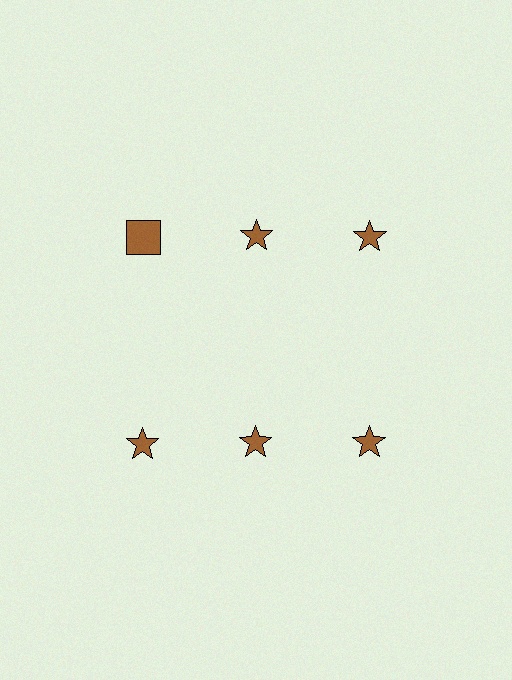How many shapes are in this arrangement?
There are 6 shapes arranged in a grid pattern.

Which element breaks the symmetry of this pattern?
The brown square in the top row, leftmost column breaks the symmetry. All other shapes are brown stars.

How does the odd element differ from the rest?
It has a different shape: square instead of star.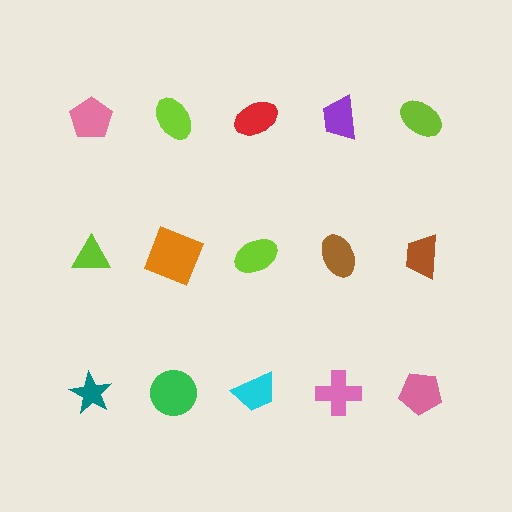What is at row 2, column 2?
An orange square.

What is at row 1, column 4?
A purple trapezoid.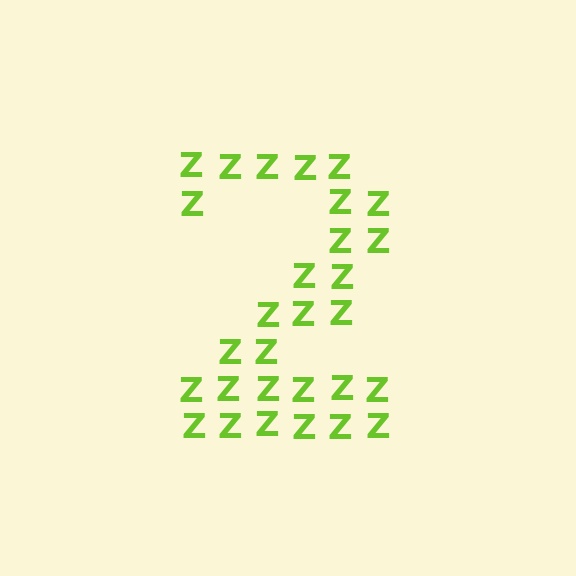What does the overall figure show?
The overall figure shows the digit 2.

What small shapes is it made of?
It is made of small letter Z's.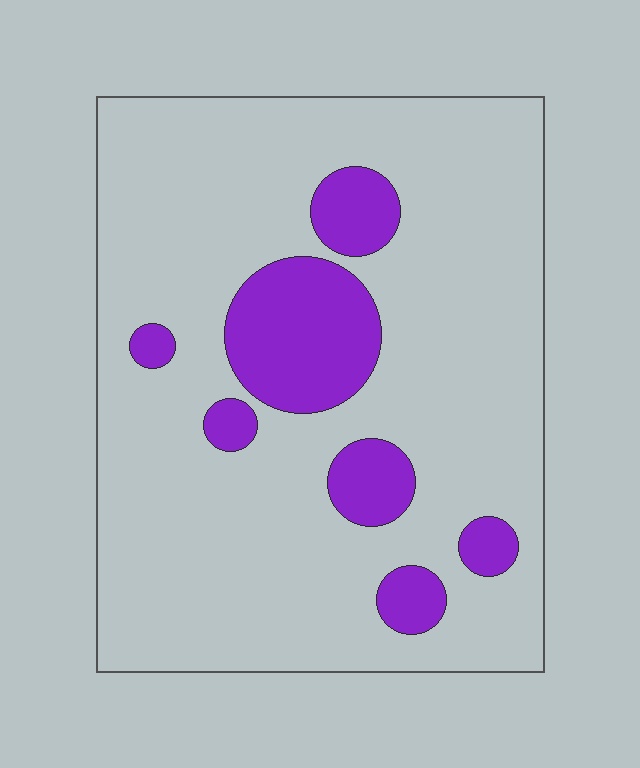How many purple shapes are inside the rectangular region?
7.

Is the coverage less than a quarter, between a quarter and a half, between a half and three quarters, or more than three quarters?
Less than a quarter.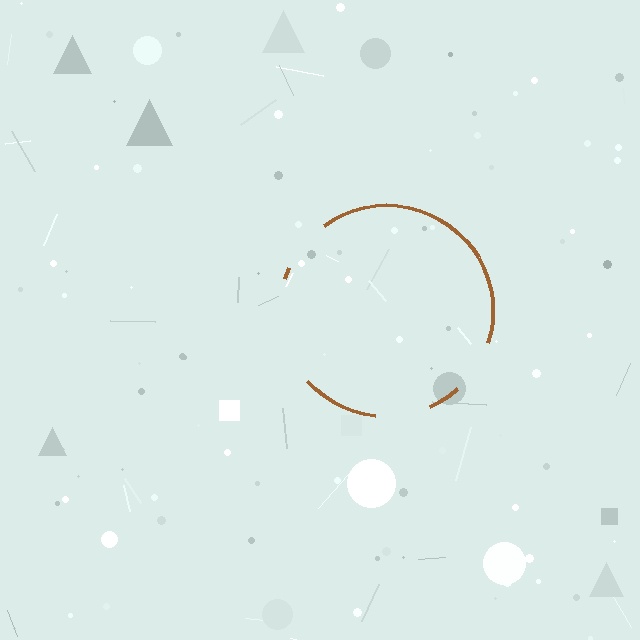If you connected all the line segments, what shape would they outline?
They would outline a circle.